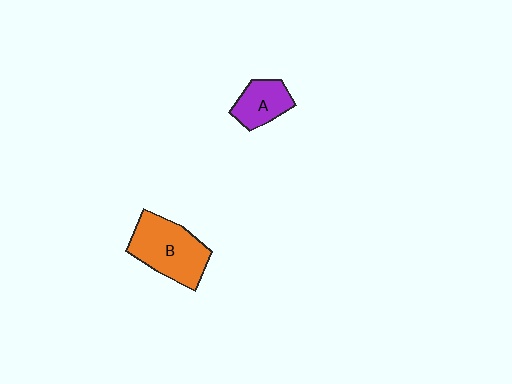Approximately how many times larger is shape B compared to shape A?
Approximately 1.8 times.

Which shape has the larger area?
Shape B (orange).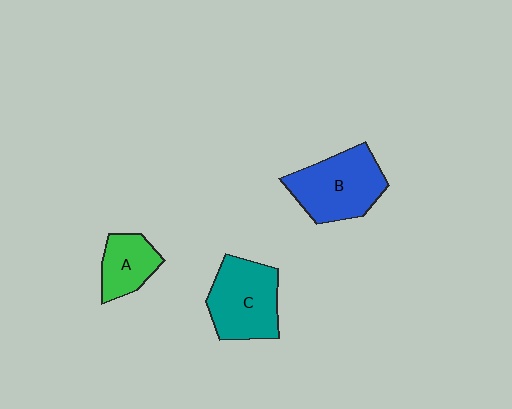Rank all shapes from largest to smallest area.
From largest to smallest: B (blue), C (teal), A (green).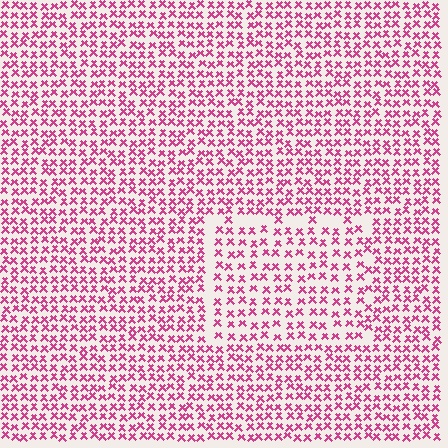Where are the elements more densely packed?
The elements are more densely packed outside the rectangle boundary.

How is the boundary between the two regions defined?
The boundary is defined by a change in element density (approximately 1.4x ratio). All elements are the same color, size, and shape.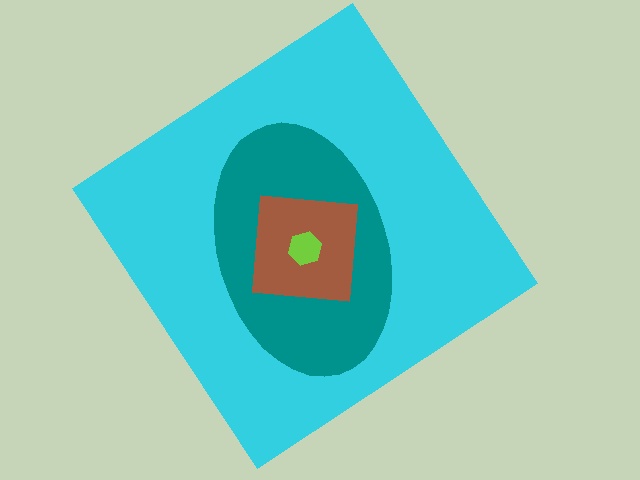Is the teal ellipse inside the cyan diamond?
Yes.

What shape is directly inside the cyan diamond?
The teal ellipse.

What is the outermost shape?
The cyan diamond.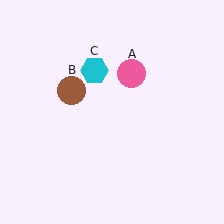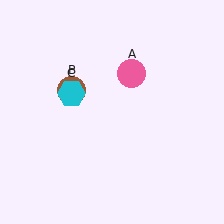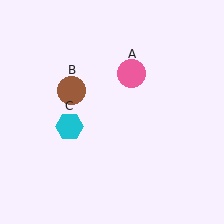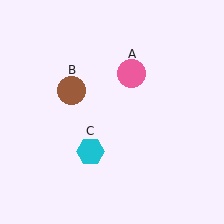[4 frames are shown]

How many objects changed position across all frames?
1 object changed position: cyan hexagon (object C).